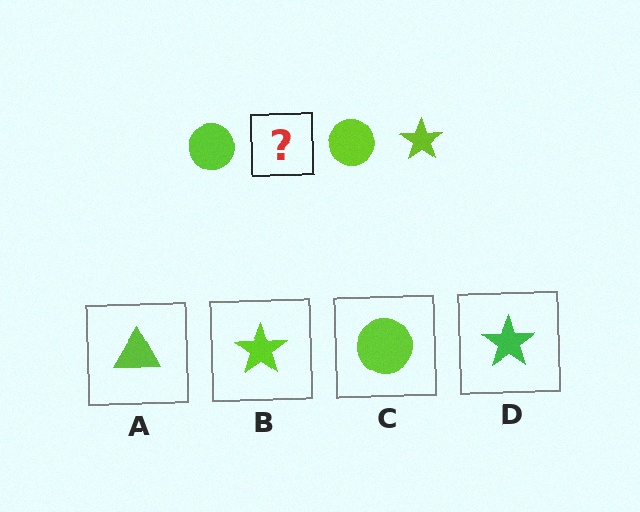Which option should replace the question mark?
Option B.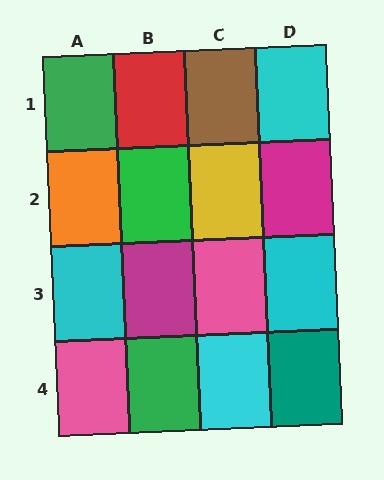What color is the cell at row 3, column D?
Cyan.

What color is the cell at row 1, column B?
Red.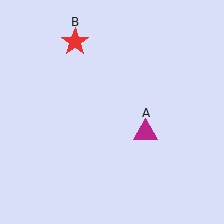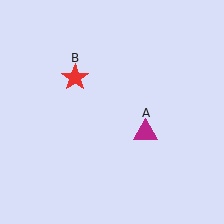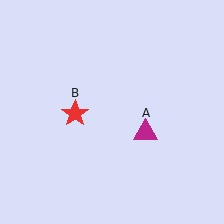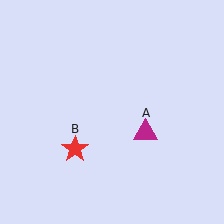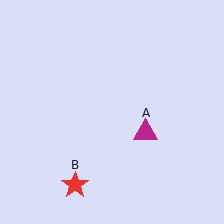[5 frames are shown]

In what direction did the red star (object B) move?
The red star (object B) moved down.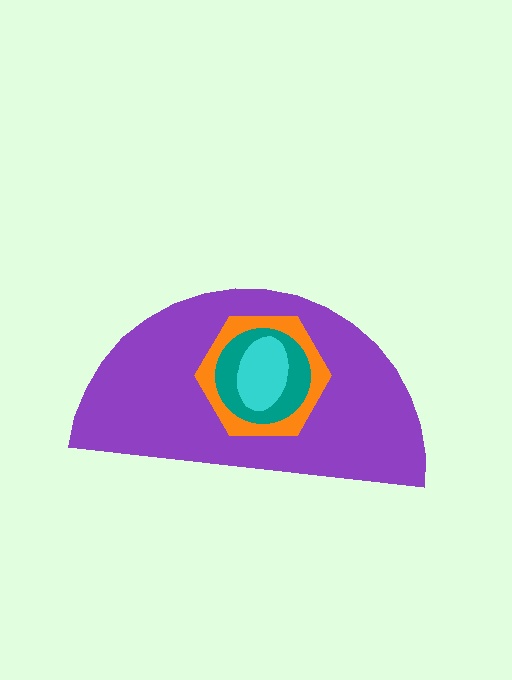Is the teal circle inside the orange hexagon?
Yes.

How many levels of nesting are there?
4.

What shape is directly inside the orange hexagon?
The teal circle.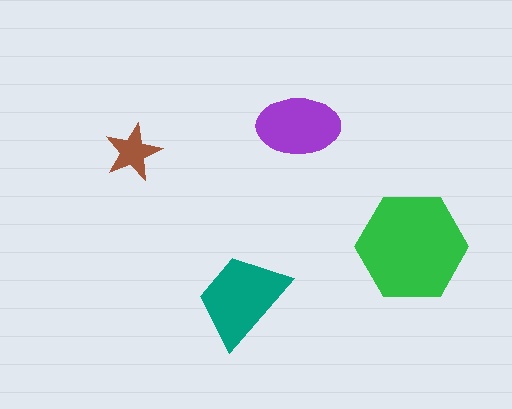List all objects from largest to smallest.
The green hexagon, the teal trapezoid, the purple ellipse, the brown star.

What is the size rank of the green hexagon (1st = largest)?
1st.